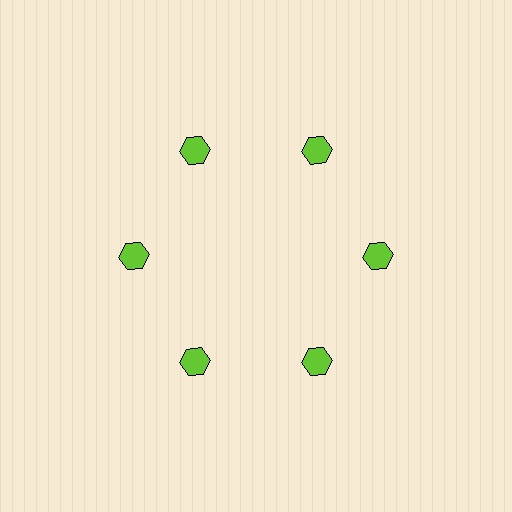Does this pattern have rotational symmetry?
Yes, this pattern has 6-fold rotational symmetry. It looks the same after rotating 60 degrees around the center.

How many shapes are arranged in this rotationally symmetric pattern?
There are 6 shapes, arranged in 6 groups of 1.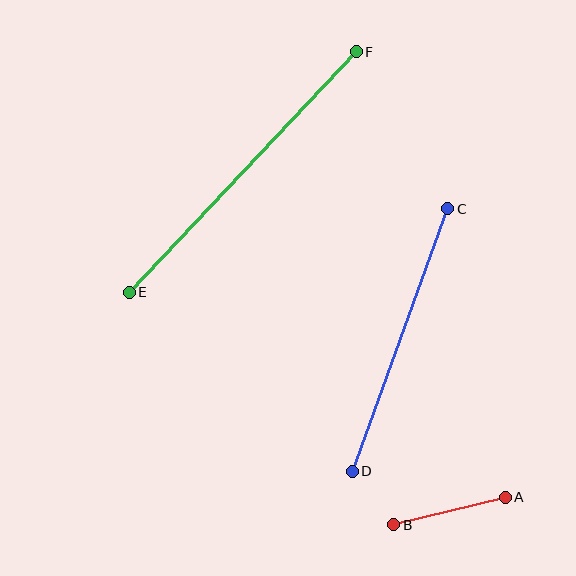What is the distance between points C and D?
The distance is approximately 279 pixels.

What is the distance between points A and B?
The distance is approximately 115 pixels.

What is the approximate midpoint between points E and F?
The midpoint is at approximately (243, 172) pixels.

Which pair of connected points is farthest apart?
Points E and F are farthest apart.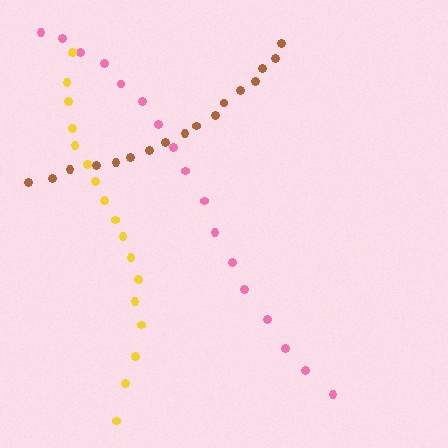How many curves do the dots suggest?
There are 3 distinct paths.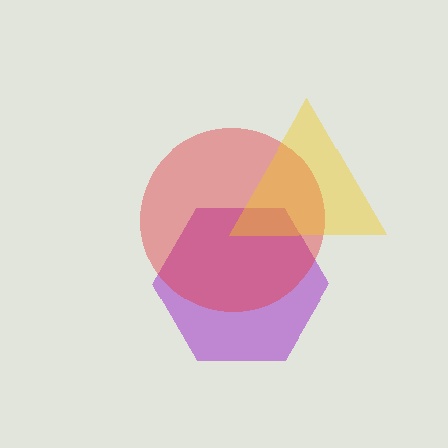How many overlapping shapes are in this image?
There are 3 overlapping shapes in the image.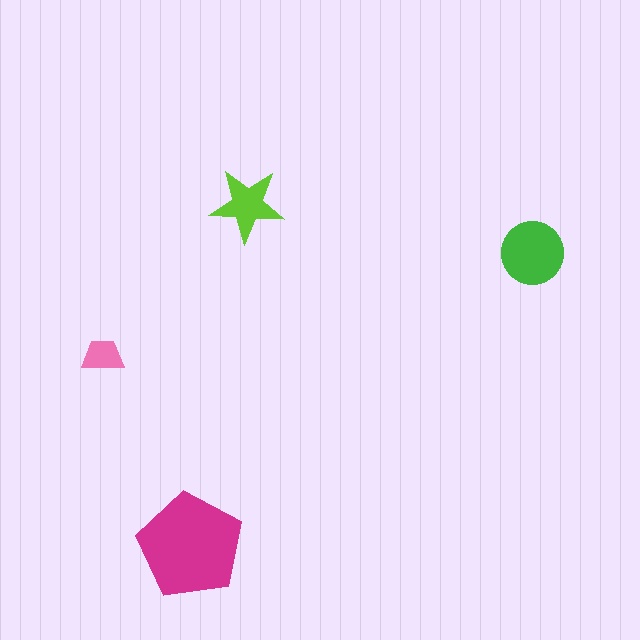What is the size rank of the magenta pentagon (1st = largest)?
1st.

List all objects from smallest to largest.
The pink trapezoid, the lime star, the green circle, the magenta pentagon.